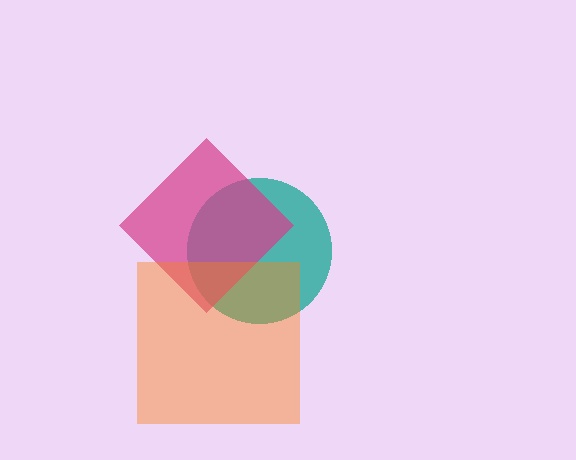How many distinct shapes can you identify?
There are 3 distinct shapes: a teal circle, a magenta diamond, an orange square.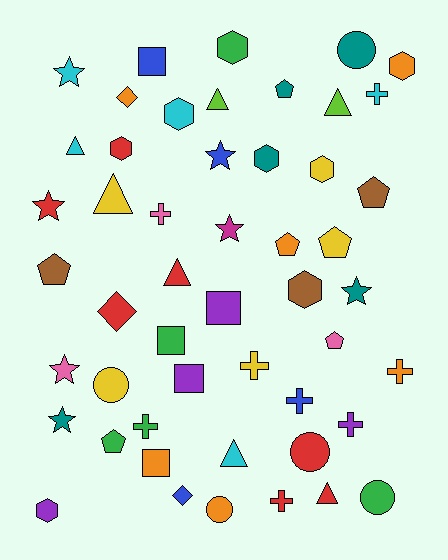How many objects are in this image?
There are 50 objects.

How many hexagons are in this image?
There are 8 hexagons.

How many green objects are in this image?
There are 5 green objects.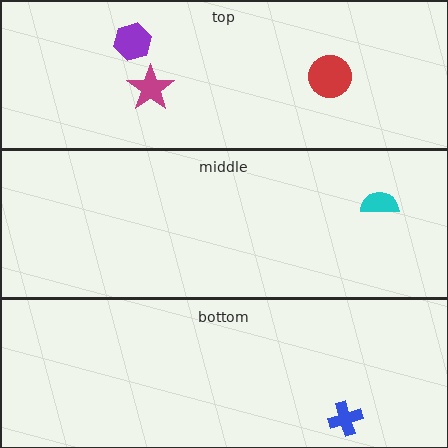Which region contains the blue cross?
The bottom region.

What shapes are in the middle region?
The cyan semicircle.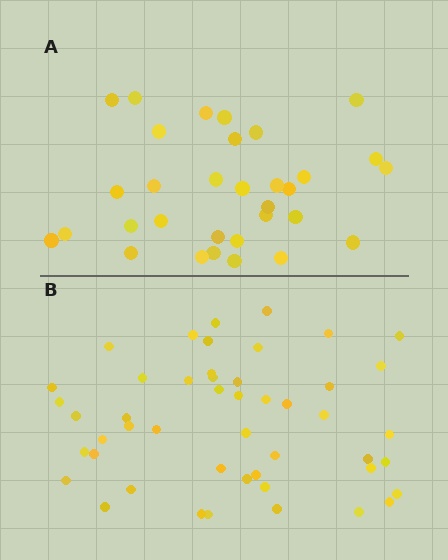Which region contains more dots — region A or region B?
Region B (the bottom region) has more dots.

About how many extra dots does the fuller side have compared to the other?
Region B has approximately 15 more dots than region A.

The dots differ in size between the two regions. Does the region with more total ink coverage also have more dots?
No. Region A has more total ink coverage because its dots are larger, but region B actually contains more individual dots. Total area can be misleading — the number of items is what matters here.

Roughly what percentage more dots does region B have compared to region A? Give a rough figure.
About 50% more.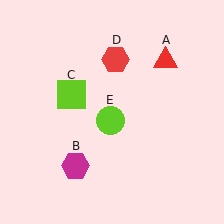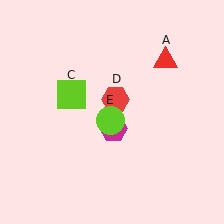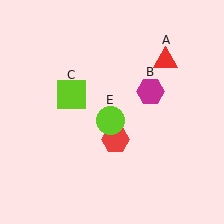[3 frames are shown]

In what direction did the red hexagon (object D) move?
The red hexagon (object D) moved down.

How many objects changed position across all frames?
2 objects changed position: magenta hexagon (object B), red hexagon (object D).